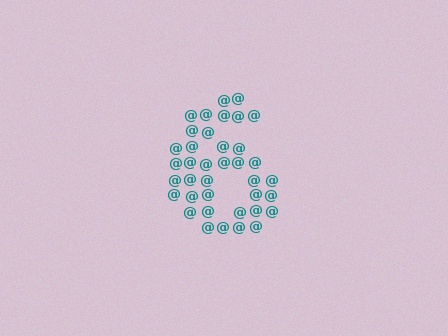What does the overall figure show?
The overall figure shows the digit 6.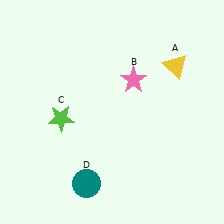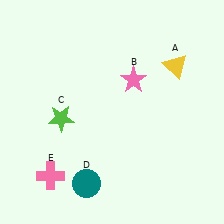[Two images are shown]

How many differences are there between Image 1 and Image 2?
There is 1 difference between the two images.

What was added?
A pink cross (E) was added in Image 2.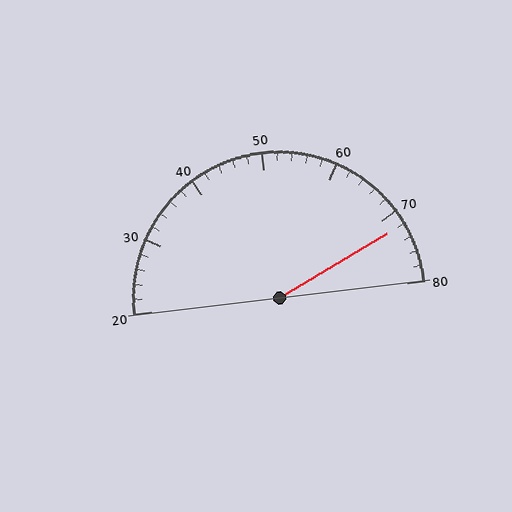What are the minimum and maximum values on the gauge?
The gauge ranges from 20 to 80.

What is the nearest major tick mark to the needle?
The nearest major tick mark is 70.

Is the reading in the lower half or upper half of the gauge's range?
The reading is in the upper half of the range (20 to 80).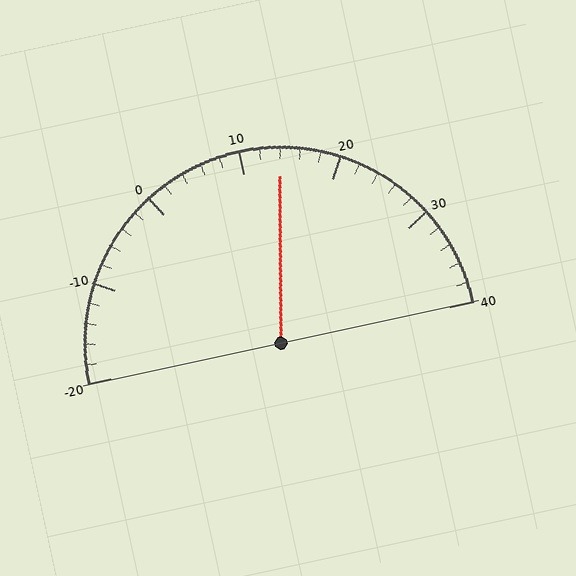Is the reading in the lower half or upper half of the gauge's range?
The reading is in the upper half of the range (-20 to 40).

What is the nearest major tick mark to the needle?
The nearest major tick mark is 10.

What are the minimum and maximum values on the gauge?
The gauge ranges from -20 to 40.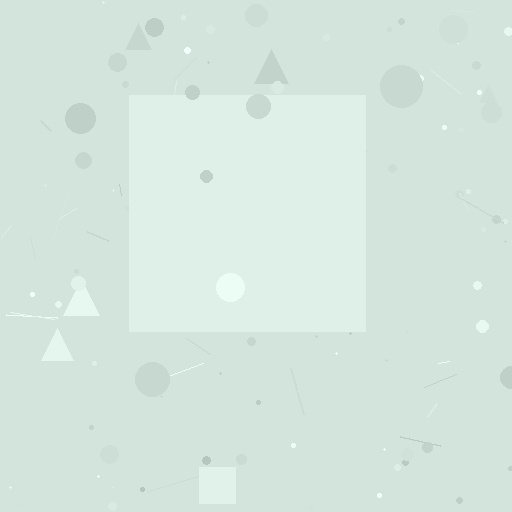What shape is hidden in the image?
A square is hidden in the image.